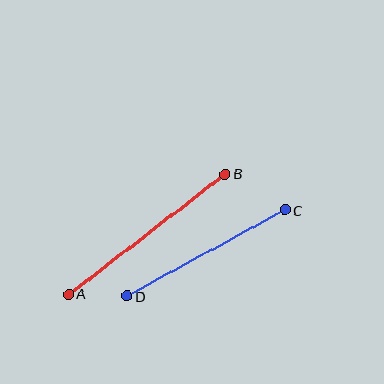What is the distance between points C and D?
The distance is approximately 179 pixels.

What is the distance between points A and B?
The distance is approximately 197 pixels.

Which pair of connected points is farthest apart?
Points A and B are farthest apart.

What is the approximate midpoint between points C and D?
The midpoint is at approximately (206, 253) pixels.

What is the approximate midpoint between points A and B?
The midpoint is at approximately (147, 234) pixels.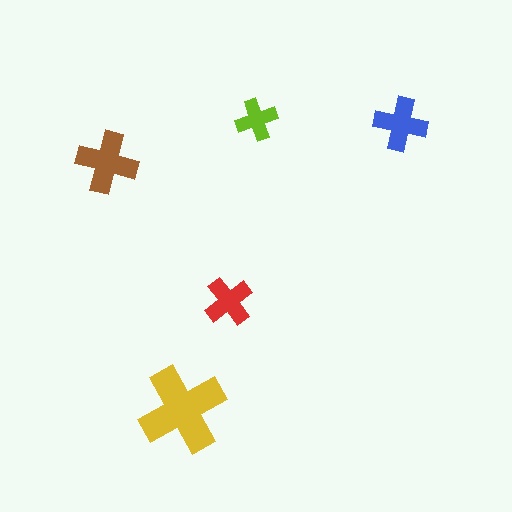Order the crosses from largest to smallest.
the yellow one, the brown one, the blue one, the red one, the lime one.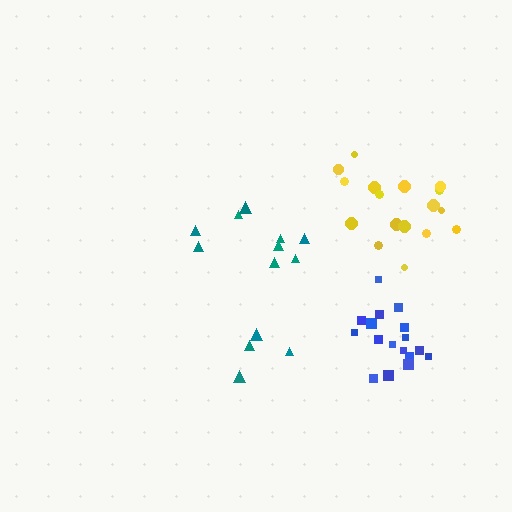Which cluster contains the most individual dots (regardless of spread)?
Blue (17).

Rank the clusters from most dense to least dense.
blue, yellow, teal.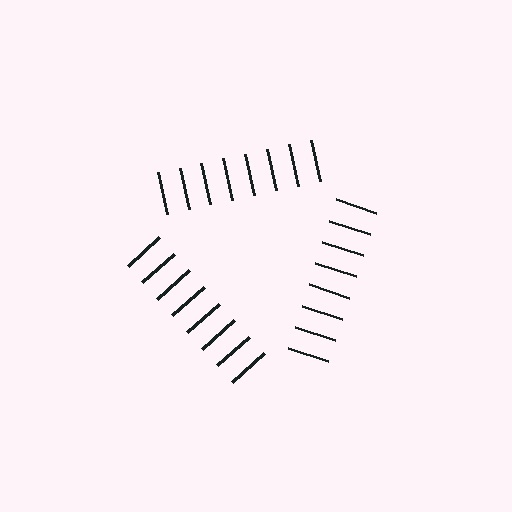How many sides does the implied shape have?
3 sides — the line-ends trace a triangle.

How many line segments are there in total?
24 — 8 along each of the 3 edges.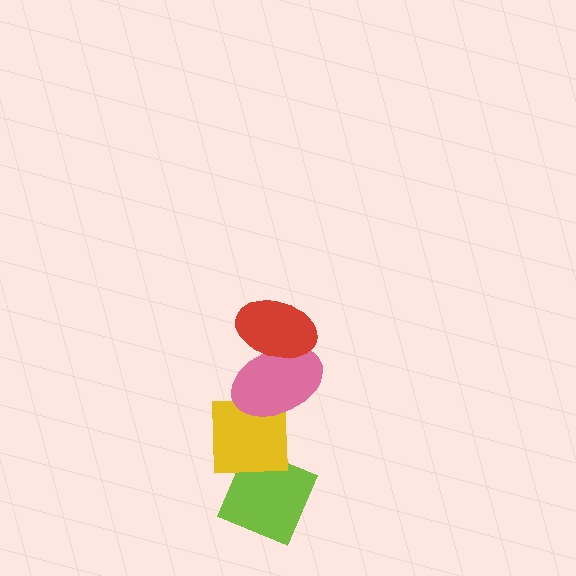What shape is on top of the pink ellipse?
The red ellipse is on top of the pink ellipse.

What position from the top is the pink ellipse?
The pink ellipse is 2nd from the top.